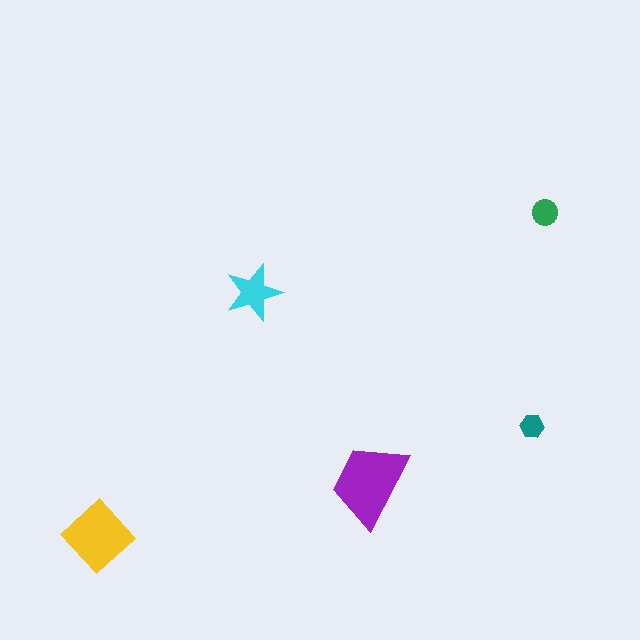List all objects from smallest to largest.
The teal hexagon, the green circle, the cyan star, the yellow diamond, the purple trapezoid.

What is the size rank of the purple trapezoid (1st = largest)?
1st.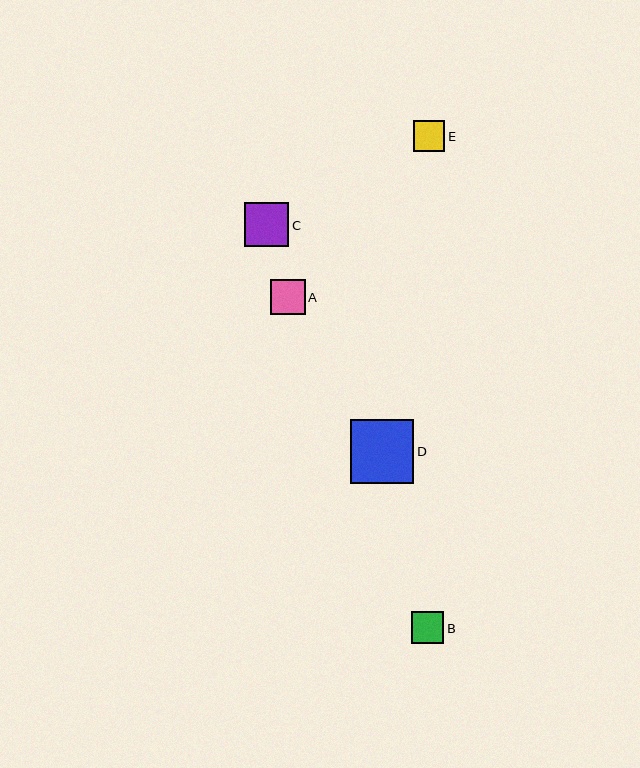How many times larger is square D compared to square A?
Square D is approximately 1.8 times the size of square A.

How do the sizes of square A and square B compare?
Square A and square B are approximately the same size.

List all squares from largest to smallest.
From largest to smallest: D, C, A, B, E.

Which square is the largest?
Square D is the largest with a size of approximately 63 pixels.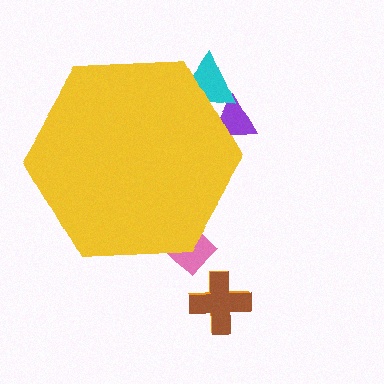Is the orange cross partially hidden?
No, the orange cross is fully visible.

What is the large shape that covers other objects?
A yellow hexagon.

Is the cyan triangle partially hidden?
Yes, the cyan triangle is partially hidden behind the yellow hexagon.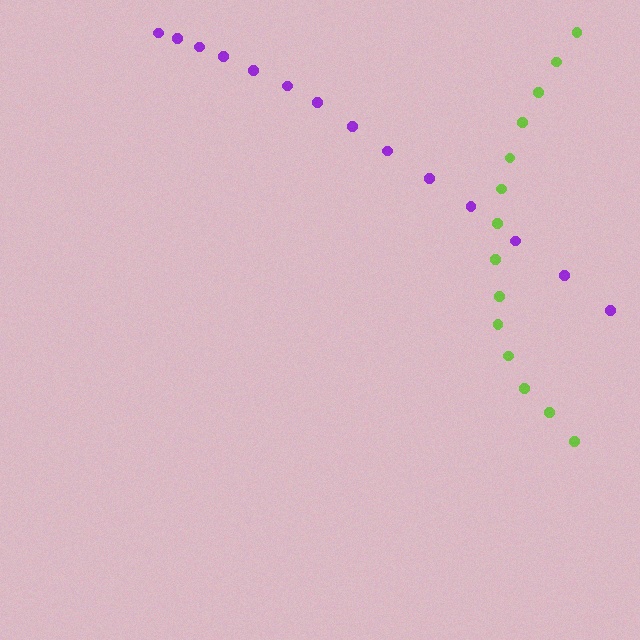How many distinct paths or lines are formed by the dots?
There are 2 distinct paths.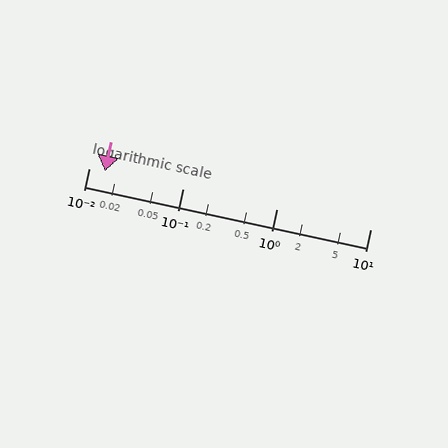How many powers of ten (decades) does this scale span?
The scale spans 3 decades, from 0.01 to 10.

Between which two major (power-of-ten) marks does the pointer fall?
The pointer is between 0.01 and 0.1.